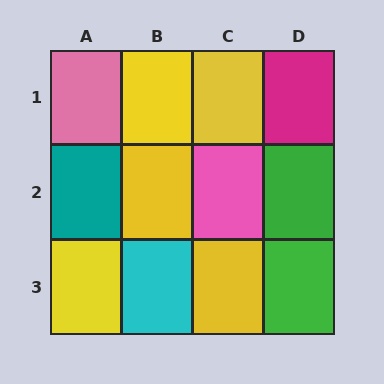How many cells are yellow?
5 cells are yellow.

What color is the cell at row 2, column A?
Teal.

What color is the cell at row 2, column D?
Green.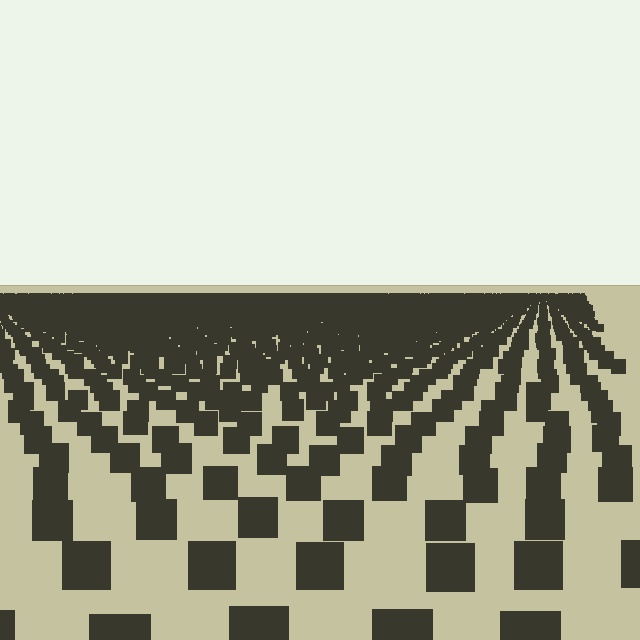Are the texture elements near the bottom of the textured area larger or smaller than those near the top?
Larger. Near the bottom, elements are closer to the viewer and appear at a bigger on-screen size.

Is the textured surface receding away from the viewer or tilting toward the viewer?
The surface is receding away from the viewer. Texture elements get smaller and denser toward the top.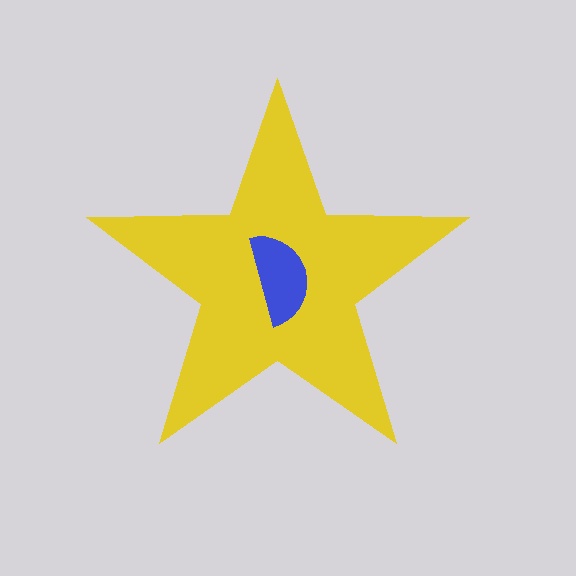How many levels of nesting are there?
2.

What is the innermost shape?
The blue semicircle.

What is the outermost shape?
The yellow star.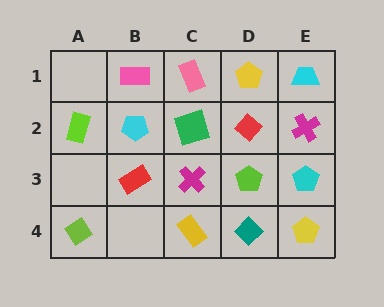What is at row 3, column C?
A magenta cross.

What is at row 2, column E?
A magenta cross.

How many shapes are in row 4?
4 shapes.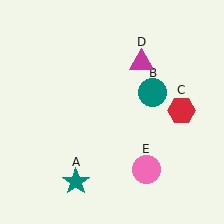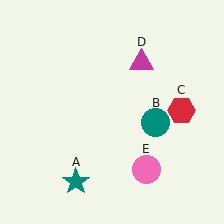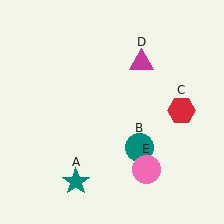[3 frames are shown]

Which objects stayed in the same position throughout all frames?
Teal star (object A) and red hexagon (object C) and magenta triangle (object D) and pink circle (object E) remained stationary.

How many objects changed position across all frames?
1 object changed position: teal circle (object B).